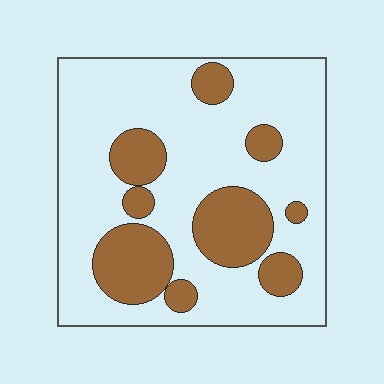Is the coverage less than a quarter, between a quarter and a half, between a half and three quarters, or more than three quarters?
Between a quarter and a half.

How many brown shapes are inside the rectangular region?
9.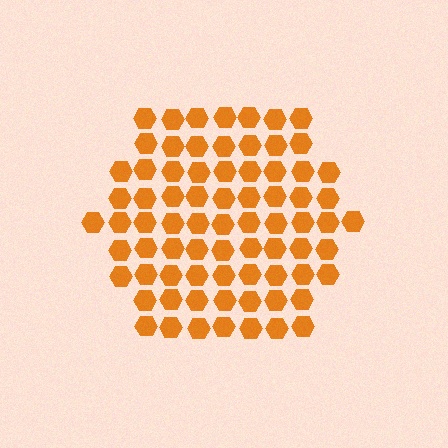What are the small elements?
The small elements are hexagons.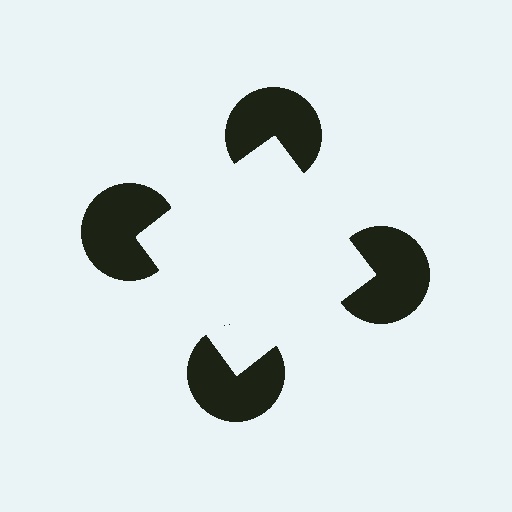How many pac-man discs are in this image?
There are 4 — one at each vertex of the illusory square.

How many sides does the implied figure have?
4 sides.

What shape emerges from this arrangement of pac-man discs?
An illusory square — its edges are inferred from the aligned wedge cuts in the pac-man discs, not physically drawn.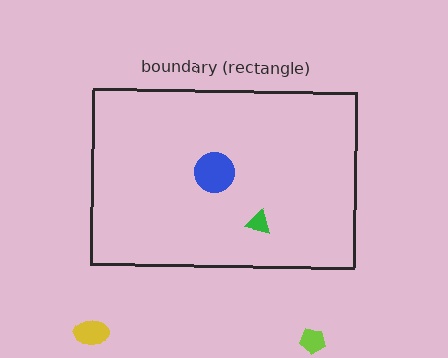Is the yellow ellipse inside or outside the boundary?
Outside.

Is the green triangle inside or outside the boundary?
Inside.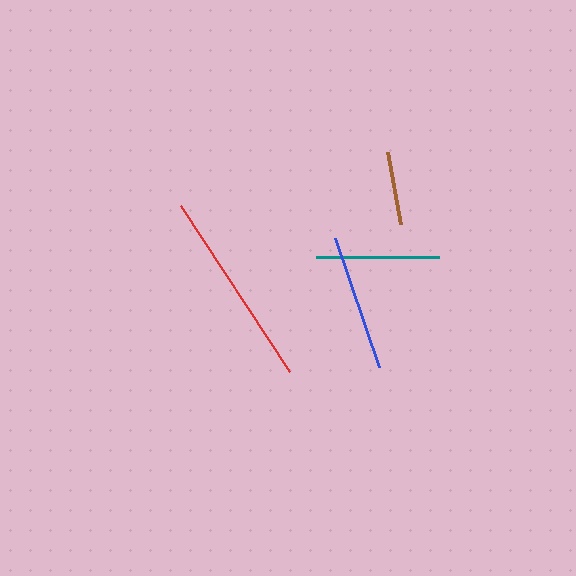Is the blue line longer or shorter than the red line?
The red line is longer than the blue line.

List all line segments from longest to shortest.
From longest to shortest: red, blue, teal, brown.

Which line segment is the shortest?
The brown line is the shortest at approximately 73 pixels.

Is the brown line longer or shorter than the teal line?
The teal line is longer than the brown line.